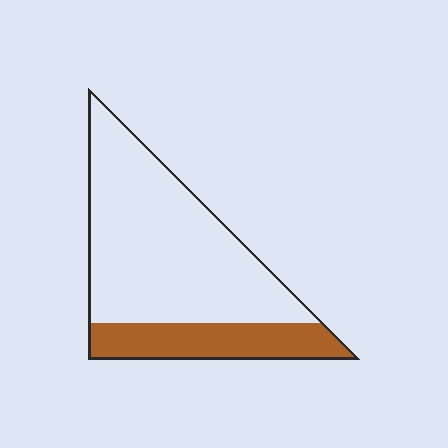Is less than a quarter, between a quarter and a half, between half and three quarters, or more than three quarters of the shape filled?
Between a quarter and a half.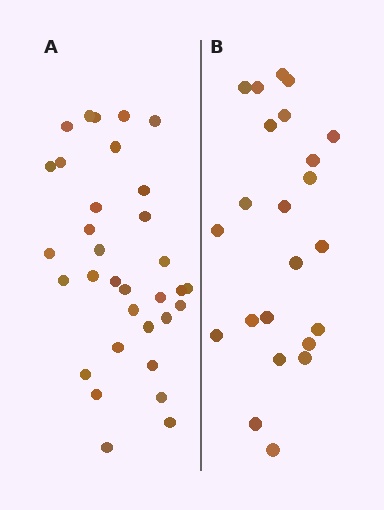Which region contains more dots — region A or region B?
Region A (the left region) has more dots.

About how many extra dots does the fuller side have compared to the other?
Region A has roughly 10 or so more dots than region B.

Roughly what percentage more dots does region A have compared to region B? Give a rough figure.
About 45% more.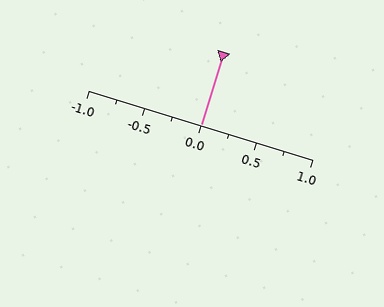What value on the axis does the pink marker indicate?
The marker indicates approximately 0.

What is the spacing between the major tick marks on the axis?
The major ticks are spaced 0.5 apart.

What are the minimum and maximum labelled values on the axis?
The axis runs from -1.0 to 1.0.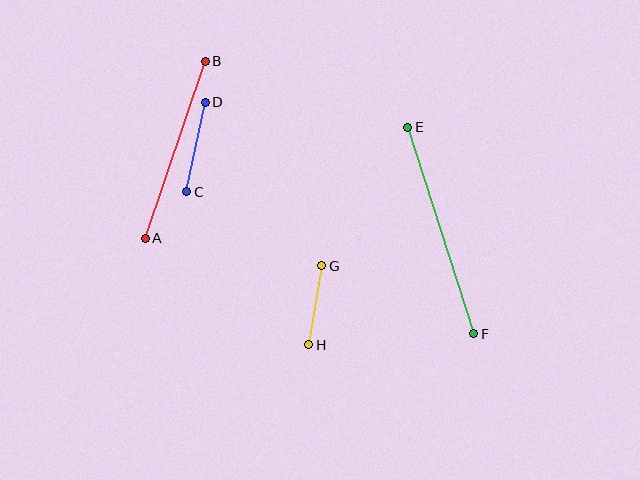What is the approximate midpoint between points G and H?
The midpoint is at approximately (315, 305) pixels.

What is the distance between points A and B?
The distance is approximately 187 pixels.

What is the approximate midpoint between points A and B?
The midpoint is at approximately (175, 150) pixels.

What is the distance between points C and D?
The distance is approximately 92 pixels.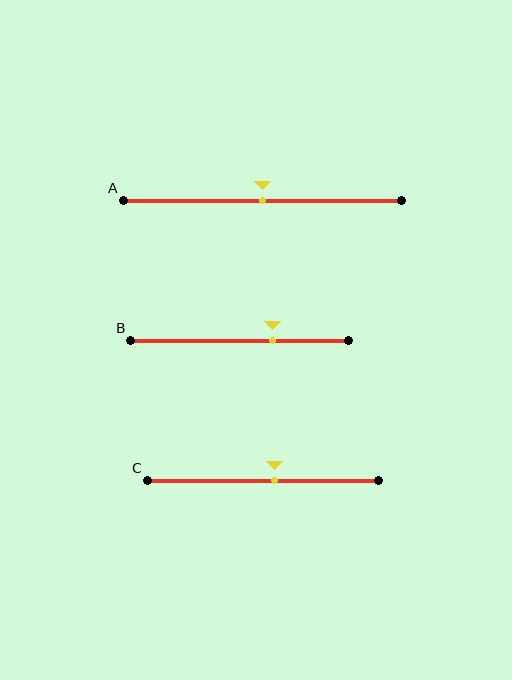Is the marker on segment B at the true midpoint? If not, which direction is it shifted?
No, the marker on segment B is shifted to the right by about 15% of the segment length.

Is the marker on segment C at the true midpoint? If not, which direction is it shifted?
No, the marker on segment C is shifted to the right by about 5% of the segment length.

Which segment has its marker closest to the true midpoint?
Segment A has its marker closest to the true midpoint.